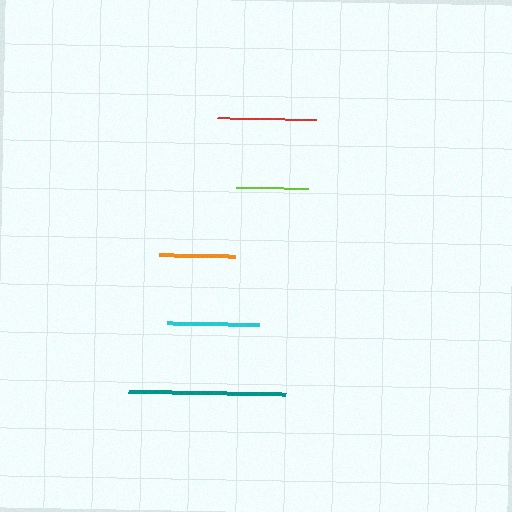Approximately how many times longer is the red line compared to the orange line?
The red line is approximately 1.3 times the length of the orange line.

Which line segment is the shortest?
The lime line is the shortest at approximately 72 pixels.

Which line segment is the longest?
The teal line is the longest at approximately 157 pixels.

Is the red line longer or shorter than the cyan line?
The red line is longer than the cyan line.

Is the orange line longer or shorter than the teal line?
The teal line is longer than the orange line.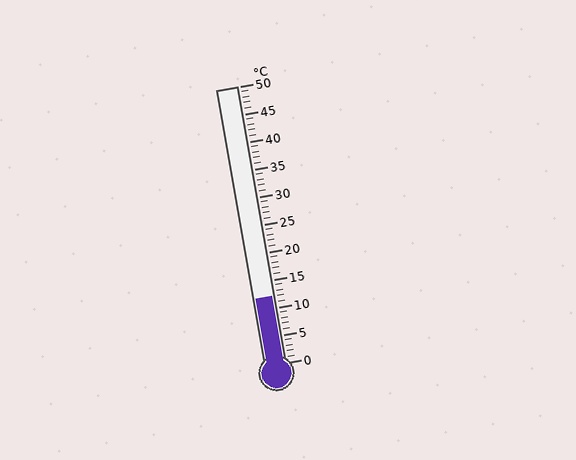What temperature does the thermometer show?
The thermometer shows approximately 12°C.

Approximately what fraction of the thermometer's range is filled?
The thermometer is filled to approximately 25% of its range.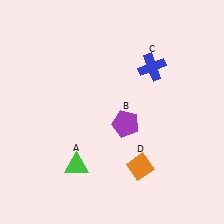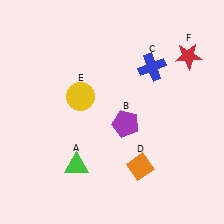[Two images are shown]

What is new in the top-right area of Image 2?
A red star (F) was added in the top-right area of Image 2.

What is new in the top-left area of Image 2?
A yellow circle (E) was added in the top-left area of Image 2.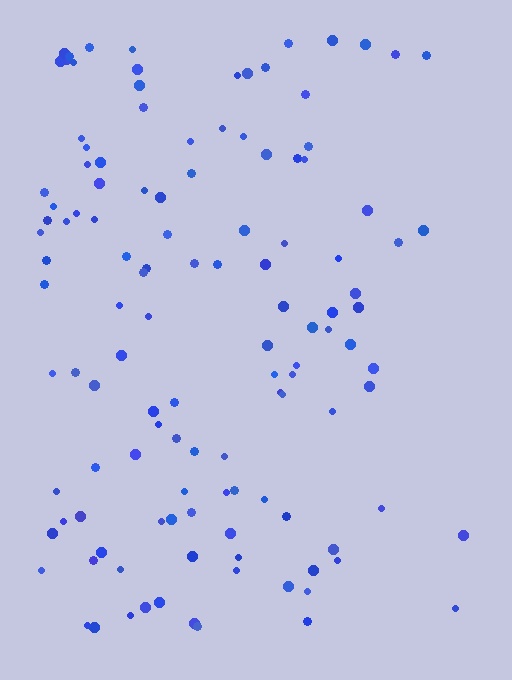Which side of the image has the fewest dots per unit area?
The right.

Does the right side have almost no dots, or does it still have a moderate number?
Still a moderate number, just noticeably fewer than the left.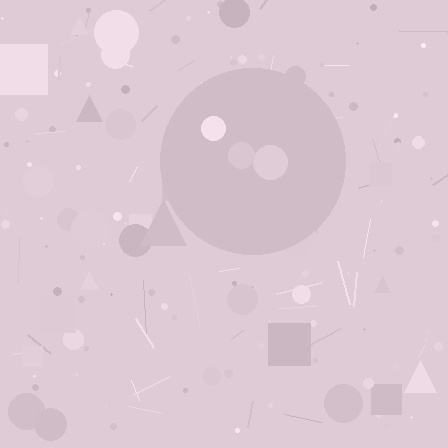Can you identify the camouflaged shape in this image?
The camouflaged shape is a circle.